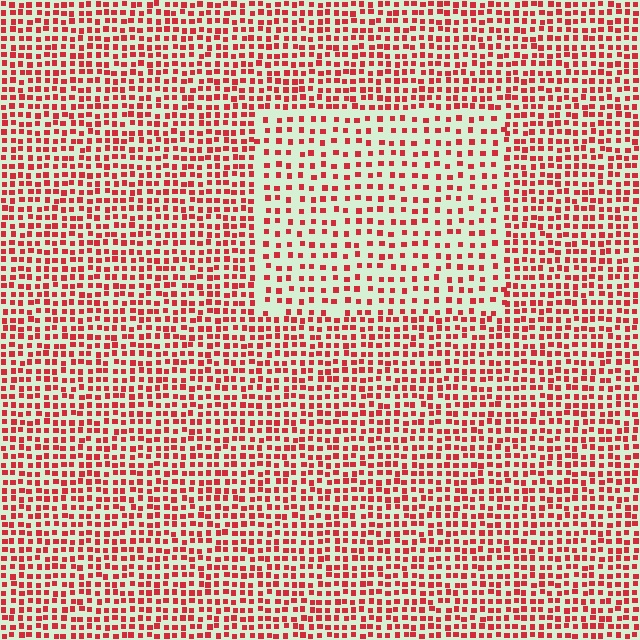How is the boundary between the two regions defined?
The boundary is defined by a change in element density (approximately 1.8x ratio). All elements are the same color, size, and shape.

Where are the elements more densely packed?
The elements are more densely packed outside the rectangle boundary.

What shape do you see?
I see a rectangle.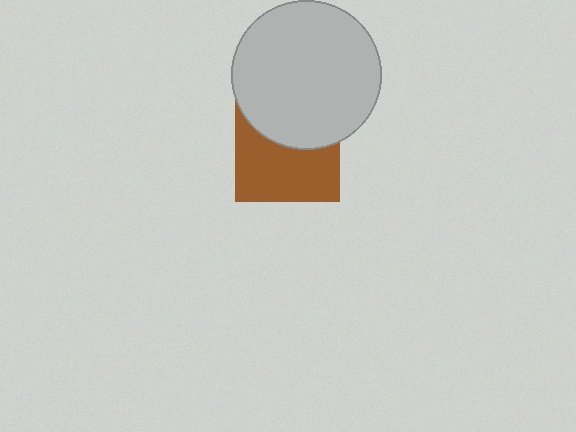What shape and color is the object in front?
The object in front is a light gray circle.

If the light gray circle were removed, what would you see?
You would see the complete brown square.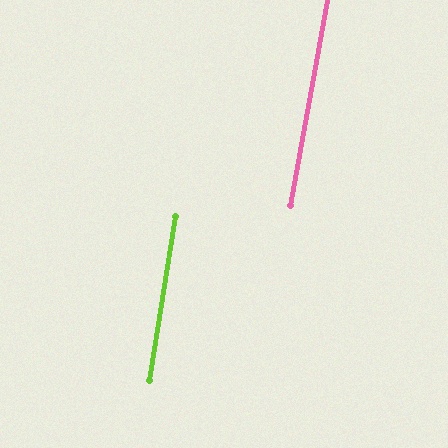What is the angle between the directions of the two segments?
Approximately 1 degree.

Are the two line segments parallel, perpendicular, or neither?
Parallel — their directions differ by only 1.3°.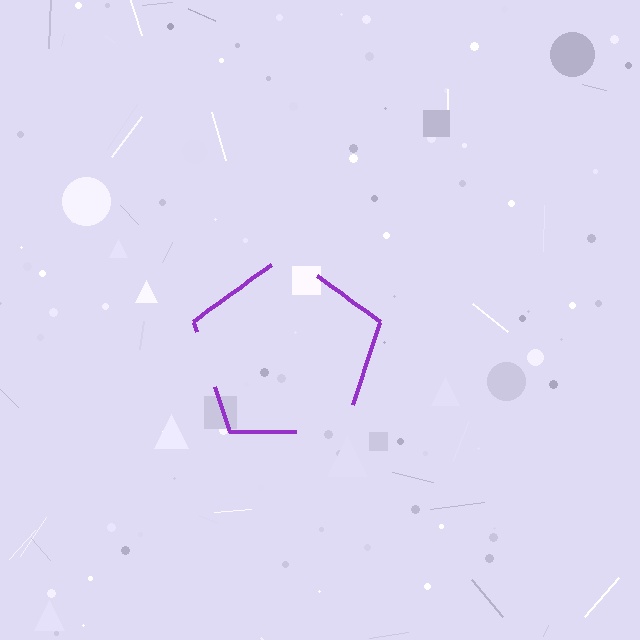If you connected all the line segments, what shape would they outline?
They would outline a pentagon.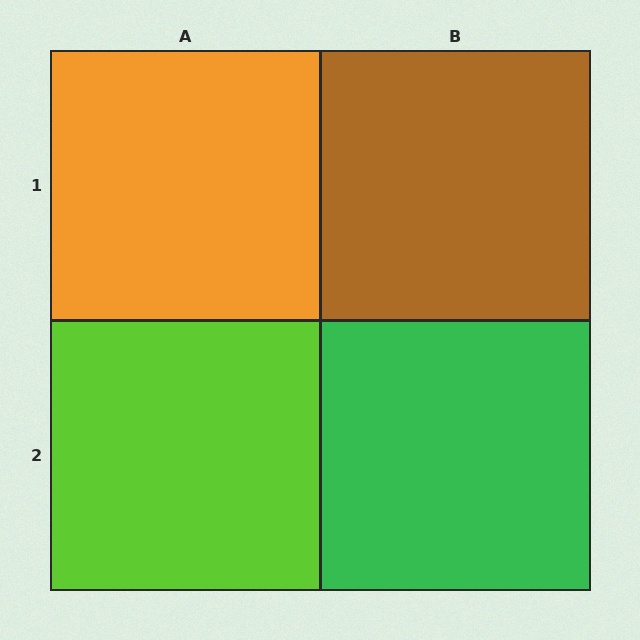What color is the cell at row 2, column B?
Green.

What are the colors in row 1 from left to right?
Orange, brown.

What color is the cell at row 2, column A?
Lime.